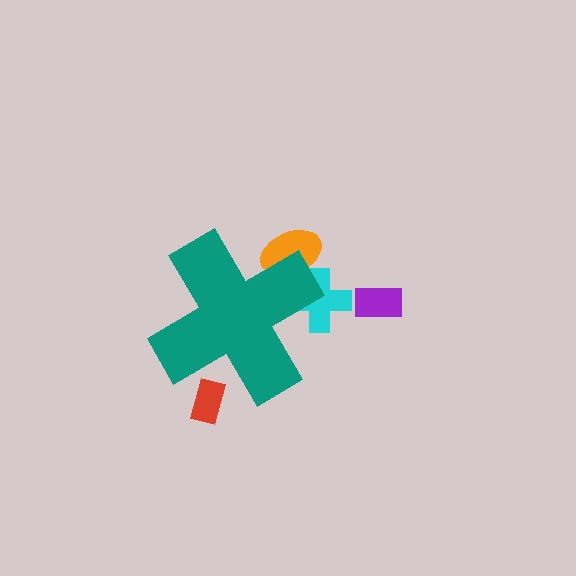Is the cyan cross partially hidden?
Yes, the cyan cross is partially hidden behind the teal cross.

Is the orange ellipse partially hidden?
Yes, the orange ellipse is partially hidden behind the teal cross.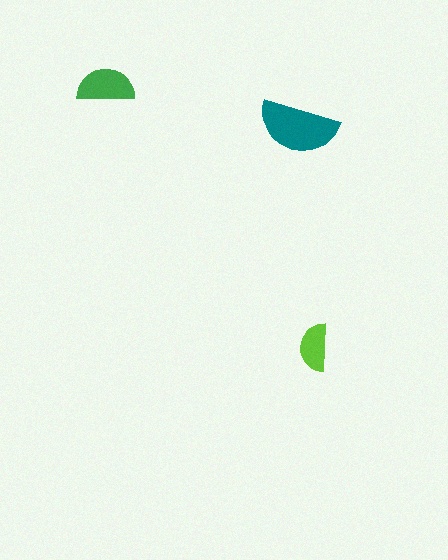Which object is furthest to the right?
The lime semicircle is rightmost.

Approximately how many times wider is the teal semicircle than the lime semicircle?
About 1.5 times wider.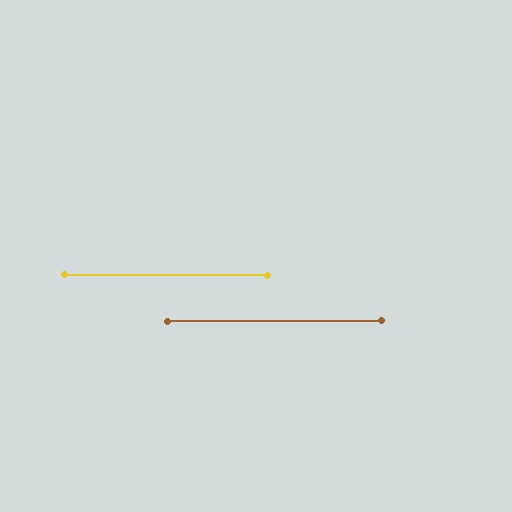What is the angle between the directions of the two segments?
Approximately 0 degrees.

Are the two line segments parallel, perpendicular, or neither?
Parallel — their directions differ by only 0.2°.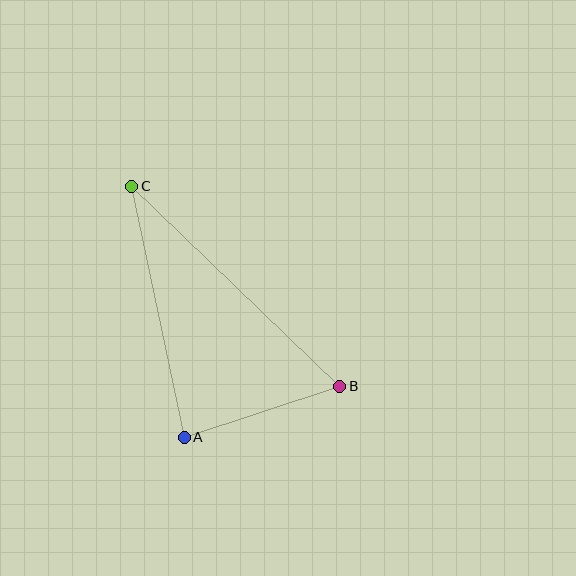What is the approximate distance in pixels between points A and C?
The distance between A and C is approximately 256 pixels.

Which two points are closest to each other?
Points A and B are closest to each other.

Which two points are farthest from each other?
Points B and C are farthest from each other.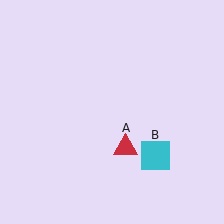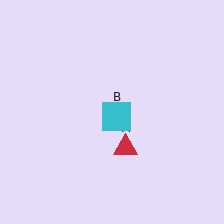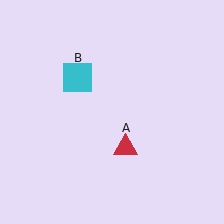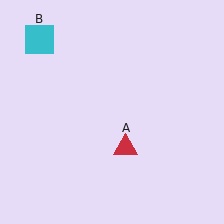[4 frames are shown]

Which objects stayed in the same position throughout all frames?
Red triangle (object A) remained stationary.